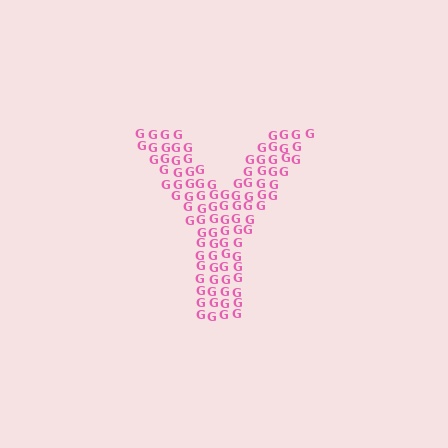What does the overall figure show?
The overall figure shows the letter Y.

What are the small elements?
The small elements are letter G's.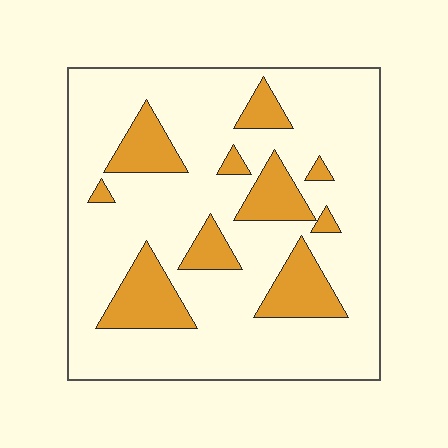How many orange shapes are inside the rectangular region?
10.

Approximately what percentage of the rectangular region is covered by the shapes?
Approximately 20%.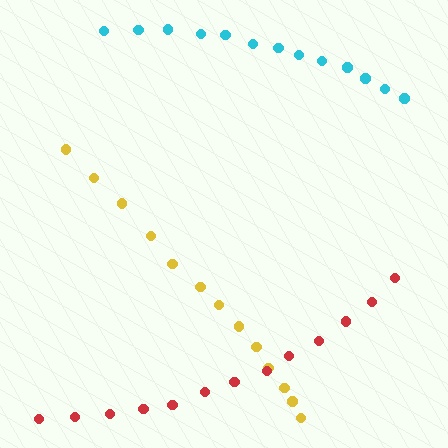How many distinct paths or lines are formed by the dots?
There are 3 distinct paths.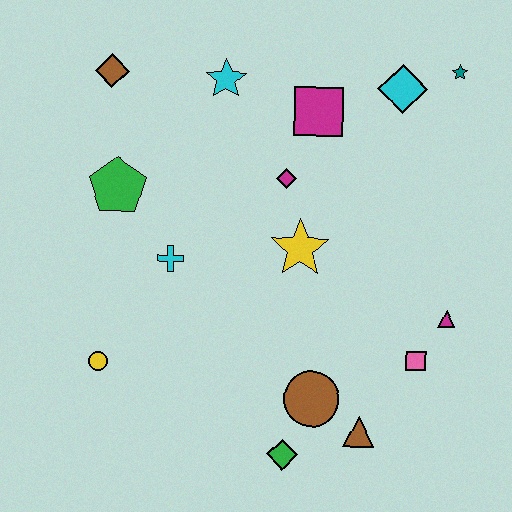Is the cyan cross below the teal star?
Yes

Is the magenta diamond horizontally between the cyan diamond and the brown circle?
No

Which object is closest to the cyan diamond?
The teal star is closest to the cyan diamond.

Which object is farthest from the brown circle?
The brown diamond is farthest from the brown circle.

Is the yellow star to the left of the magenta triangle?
Yes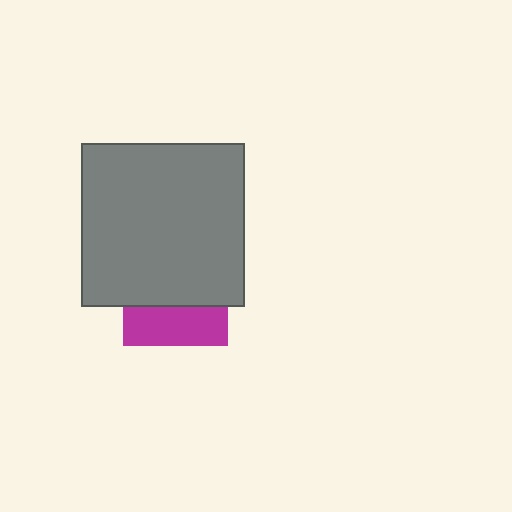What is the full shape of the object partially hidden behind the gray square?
The partially hidden object is a magenta square.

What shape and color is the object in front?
The object in front is a gray square.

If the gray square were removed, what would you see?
You would see the complete magenta square.